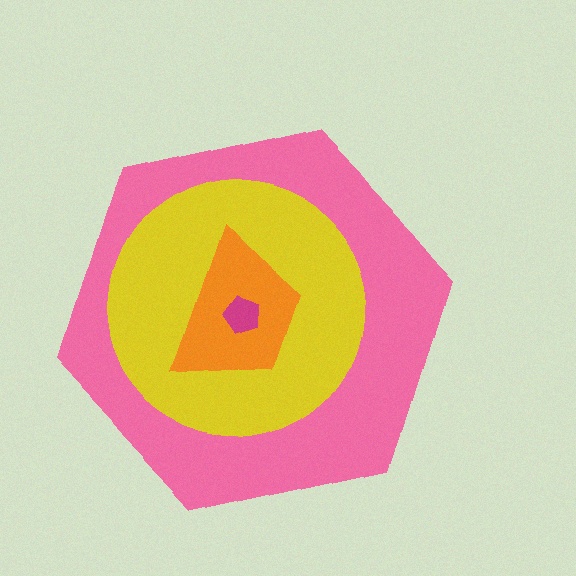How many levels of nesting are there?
4.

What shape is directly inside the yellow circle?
The orange trapezoid.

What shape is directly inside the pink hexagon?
The yellow circle.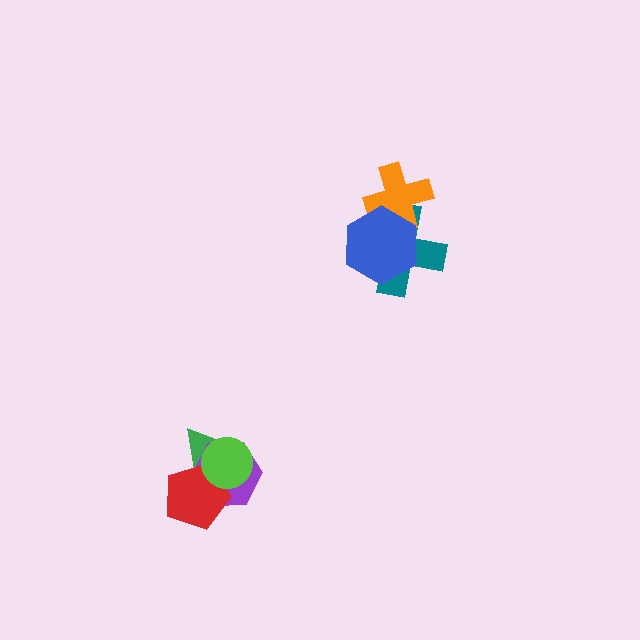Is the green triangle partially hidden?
Yes, it is partially covered by another shape.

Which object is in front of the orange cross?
The blue hexagon is in front of the orange cross.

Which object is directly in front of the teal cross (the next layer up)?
The orange cross is directly in front of the teal cross.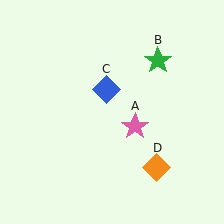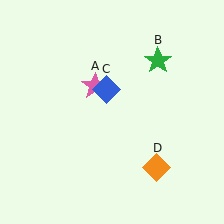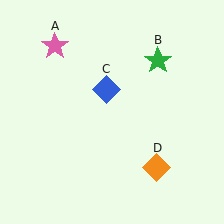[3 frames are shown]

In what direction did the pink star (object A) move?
The pink star (object A) moved up and to the left.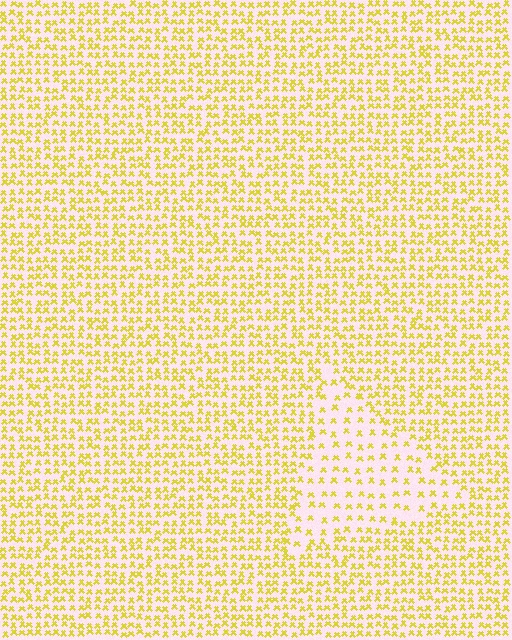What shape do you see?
I see a triangle.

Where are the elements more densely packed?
The elements are more densely packed outside the triangle boundary.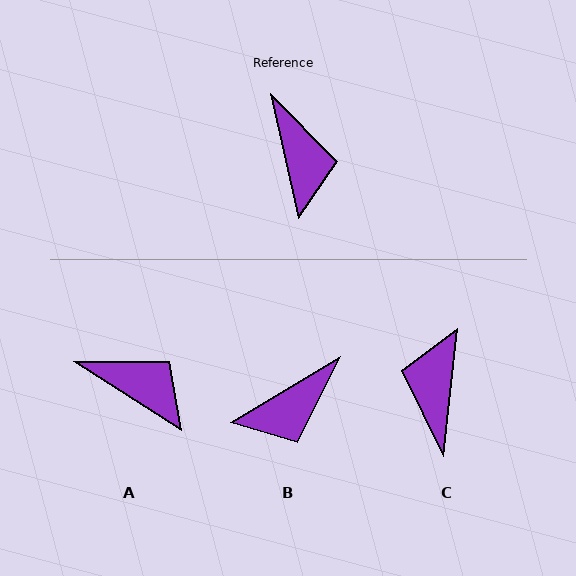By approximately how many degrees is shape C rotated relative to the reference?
Approximately 161 degrees counter-clockwise.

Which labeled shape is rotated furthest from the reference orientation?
C, about 161 degrees away.